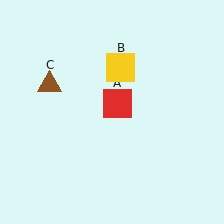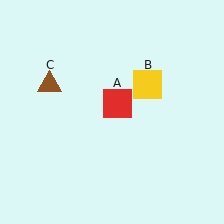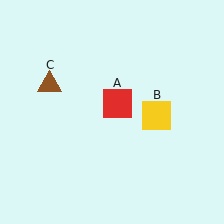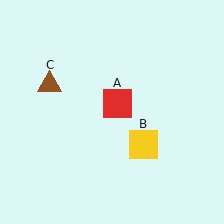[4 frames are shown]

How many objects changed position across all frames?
1 object changed position: yellow square (object B).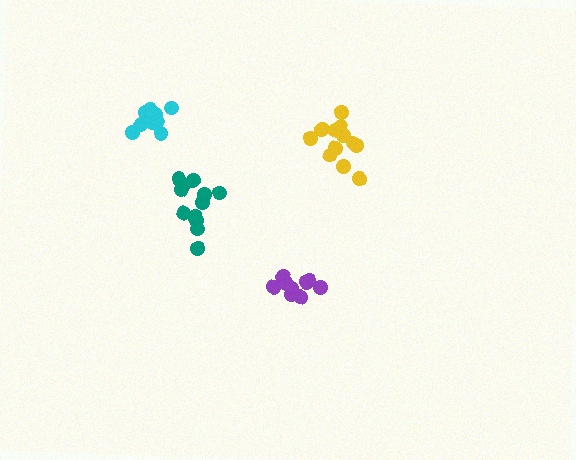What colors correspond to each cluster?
The clusters are colored: yellow, cyan, purple, teal.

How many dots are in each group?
Group 1: 12 dots, Group 2: 9 dots, Group 3: 10 dots, Group 4: 12 dots (43 total).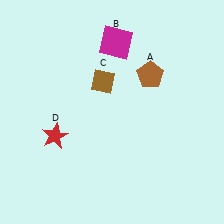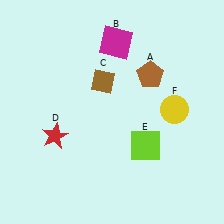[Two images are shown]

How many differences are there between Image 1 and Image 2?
There are 2 differences between the two images.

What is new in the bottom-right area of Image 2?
A lime square (E) was added in the bottom-right area of Image 2.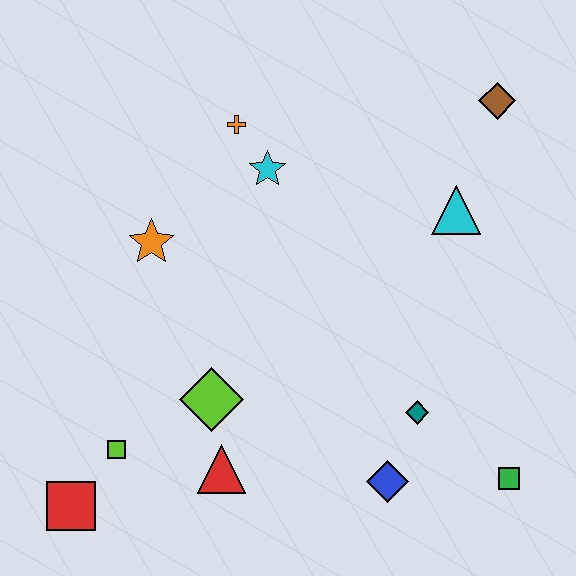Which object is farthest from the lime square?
The brown diamond is farthest from the lime square.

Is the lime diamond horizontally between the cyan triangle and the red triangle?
No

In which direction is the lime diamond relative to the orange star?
The lime diamond is below the orange star.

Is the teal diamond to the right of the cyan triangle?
No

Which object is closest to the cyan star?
The orange cross is closest to the cyan star.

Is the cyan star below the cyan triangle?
No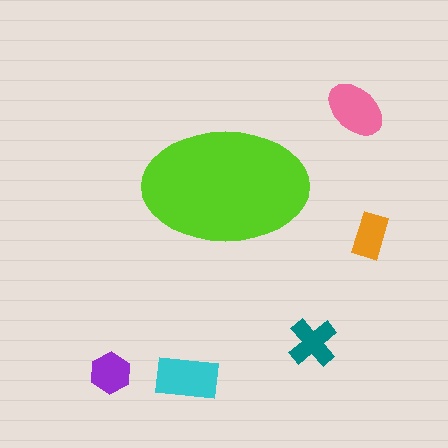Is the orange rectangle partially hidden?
No, the orange rectangle is fully visible.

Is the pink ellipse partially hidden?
No, the pink ellipse is fully visible.